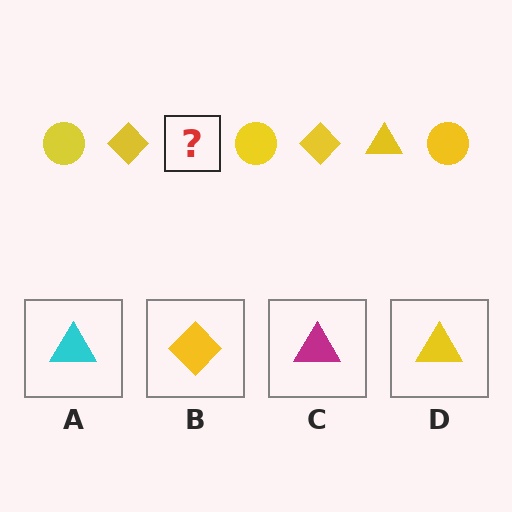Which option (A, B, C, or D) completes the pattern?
D.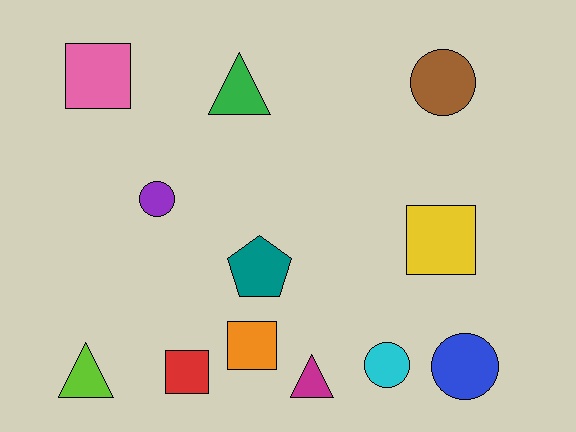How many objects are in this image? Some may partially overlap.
There are 12 objects.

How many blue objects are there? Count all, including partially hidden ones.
There is 1 blue object.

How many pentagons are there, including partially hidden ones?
There is 1 pentagon.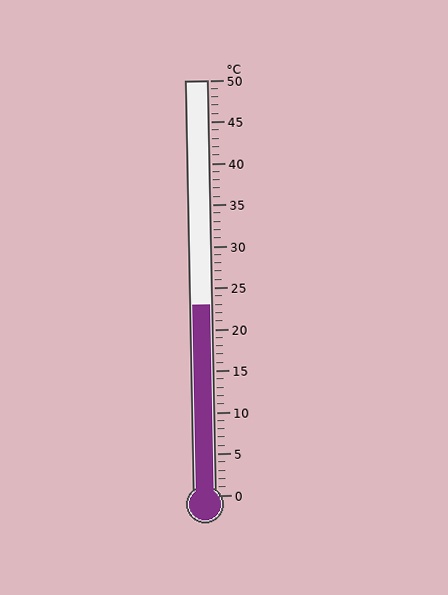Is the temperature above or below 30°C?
The temperature is below 30°C.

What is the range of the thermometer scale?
The thermometer scale ranges from 0°C to 50°C.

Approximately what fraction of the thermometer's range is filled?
The thermometer is filled to approximately 45% of its range.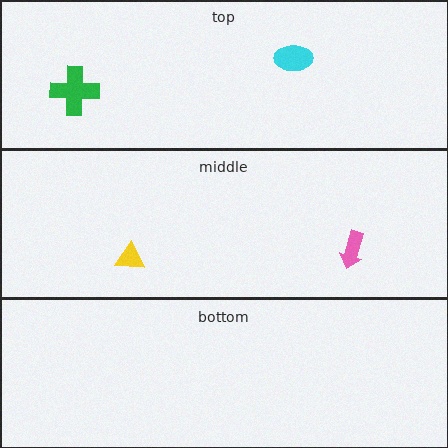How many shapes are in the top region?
2.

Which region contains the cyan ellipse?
The top region.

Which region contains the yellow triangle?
The middle region.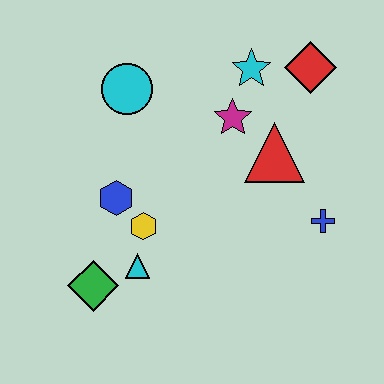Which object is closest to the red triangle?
The magenta star is closest to the red triangle.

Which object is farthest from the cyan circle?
The blue cross is farthest from the cyan circle.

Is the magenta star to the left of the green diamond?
No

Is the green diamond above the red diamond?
No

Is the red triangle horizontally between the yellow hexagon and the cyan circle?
No